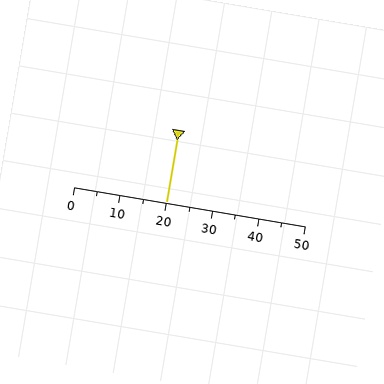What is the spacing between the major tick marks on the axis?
The major ticks are spaced 10 apart.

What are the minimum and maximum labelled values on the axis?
The axis runs from 0 to 50.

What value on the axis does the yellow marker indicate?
The marker indicates approximately 20.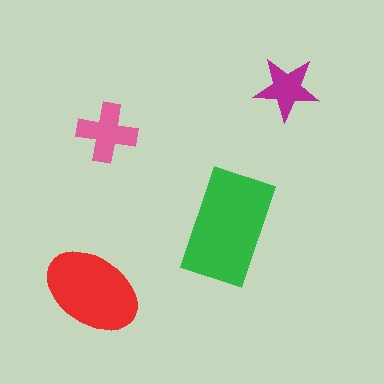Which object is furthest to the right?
The magenta star is rightmost.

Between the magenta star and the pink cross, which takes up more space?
The pink cross.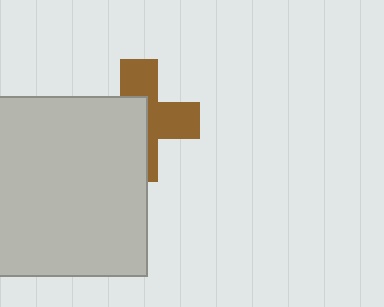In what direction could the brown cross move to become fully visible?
The brown cross could move right. That would shift it out from behind the light gray rectangle entirely.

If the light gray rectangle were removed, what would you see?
You would see the complete brown cross.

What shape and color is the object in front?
The object in front is a light gray rectangle.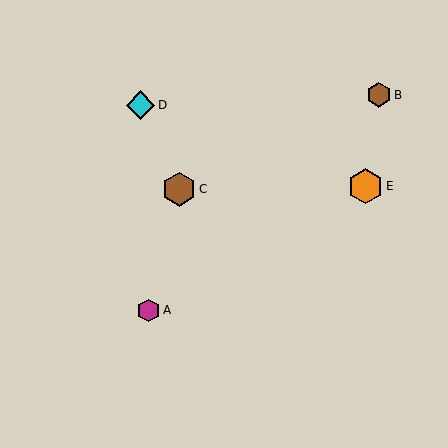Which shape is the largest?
The orange hexagon (labeled E) is the largest.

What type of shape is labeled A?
Shape A is a magenta hexagon.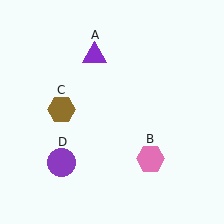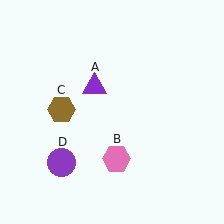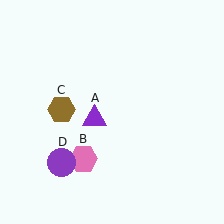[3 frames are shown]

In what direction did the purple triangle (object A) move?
The purple triangle (object A) moved down.